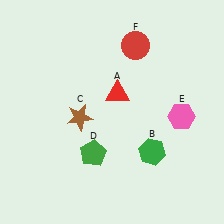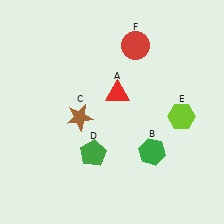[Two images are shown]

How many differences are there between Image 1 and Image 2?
There is 1 difference between the two images.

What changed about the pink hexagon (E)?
In Image 1, E is pink. In Image 2, it changed to lime.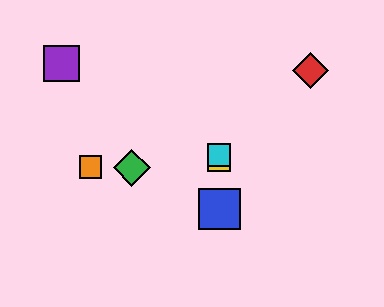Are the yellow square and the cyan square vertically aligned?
Yes, both are at x≈219.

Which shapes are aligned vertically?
The blue square, the yellow square, the cyan square are aligned vertically.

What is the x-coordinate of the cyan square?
The cyan square is at x≈219.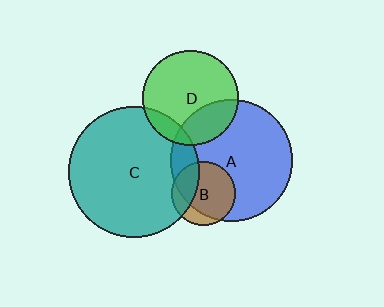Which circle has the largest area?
Circle C (teal).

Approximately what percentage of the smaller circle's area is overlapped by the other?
Approximately 80%.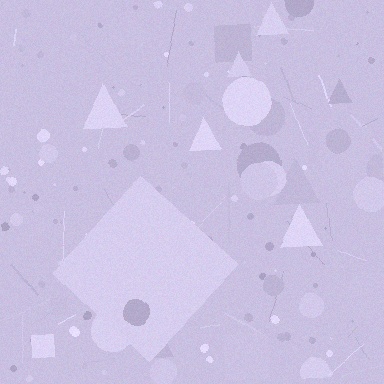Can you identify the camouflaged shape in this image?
The camouflaged shape is a diamond.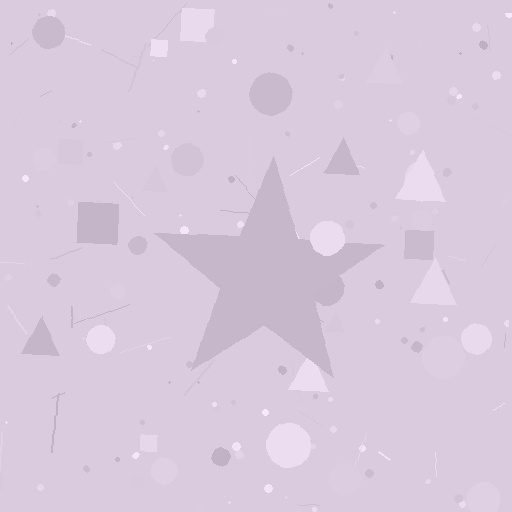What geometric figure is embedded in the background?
A star is embedded in the background.